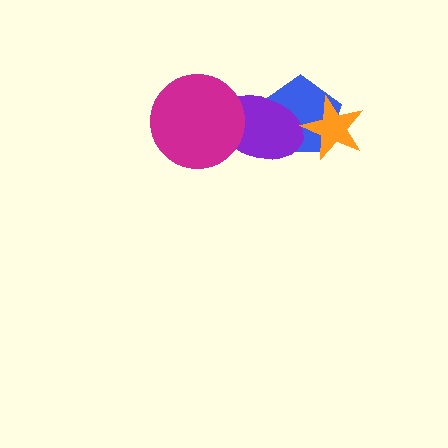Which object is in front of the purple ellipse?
The magenta circle is in front of the purple ellipse.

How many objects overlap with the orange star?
1 object overlaps with the orange star.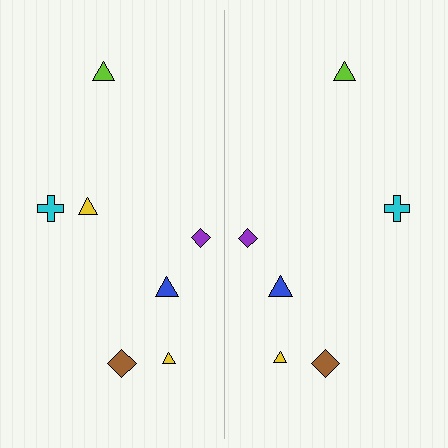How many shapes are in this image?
There are 13 shapes in this image.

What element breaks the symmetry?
A yellow triangle is missing from the right side.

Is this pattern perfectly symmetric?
No, the pattern is not perfectly symmetric. A yellow triangle is missing from the right side.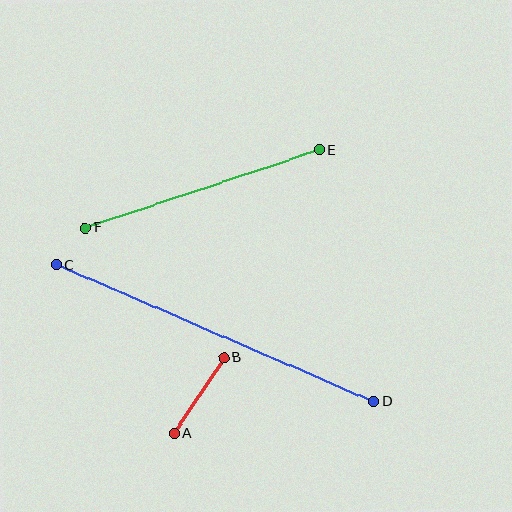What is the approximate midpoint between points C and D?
The midpoint is at approximately (215, 333) pixels.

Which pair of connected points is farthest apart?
Points C and D are farthest apart.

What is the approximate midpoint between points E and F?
The midpoint is at approximately (202, 189) pixels.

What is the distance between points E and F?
The distance is approximately 247 pixels.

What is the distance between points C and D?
The distance is approximately 346 pixels.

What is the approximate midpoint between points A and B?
The midpoint is at approximately (199, 396) pixels.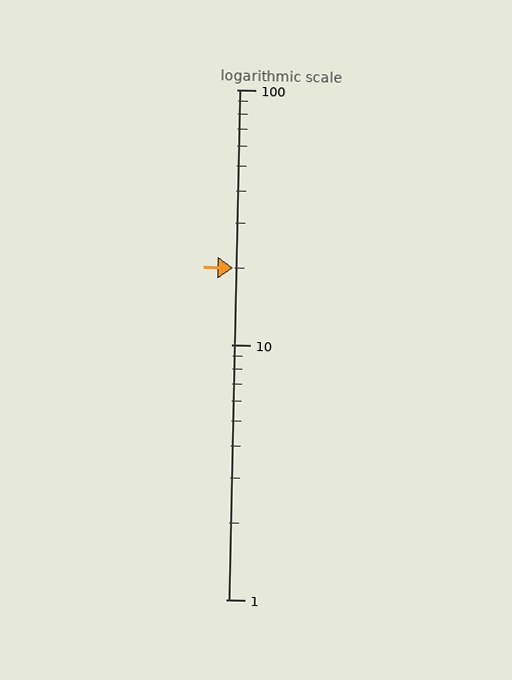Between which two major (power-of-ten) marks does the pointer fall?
The pointer is between 10 and 100.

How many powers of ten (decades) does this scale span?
The scale spans 2 decades, from 1 to 100.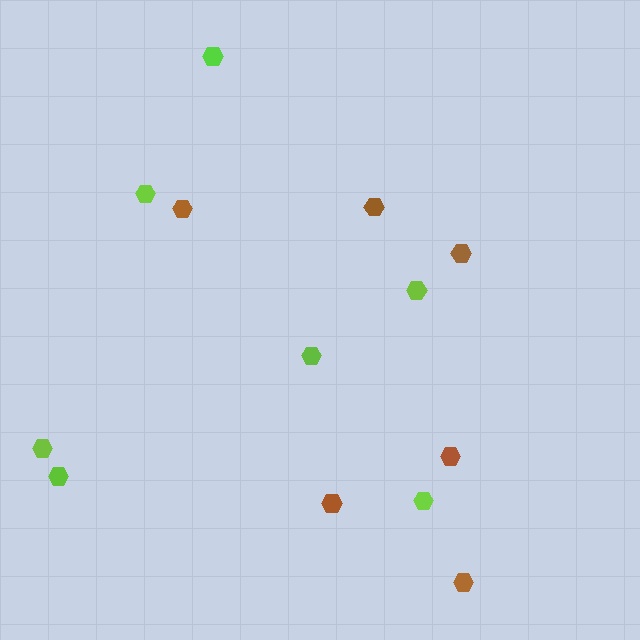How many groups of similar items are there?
There are 2 groups: one group of lime hexagons (7) and one group of brown hexagons (6).